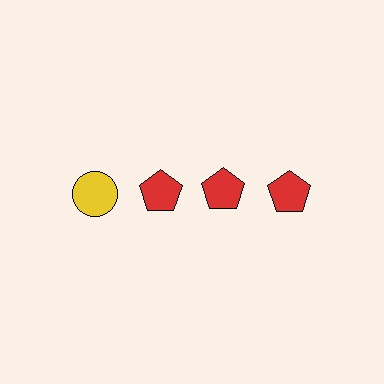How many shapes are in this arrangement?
There are 4 shapes arranged in a grid pattern.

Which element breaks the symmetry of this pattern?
The yellow circle in the top row, leftmost column breaks the symmetry. All other shapes are red pentagons.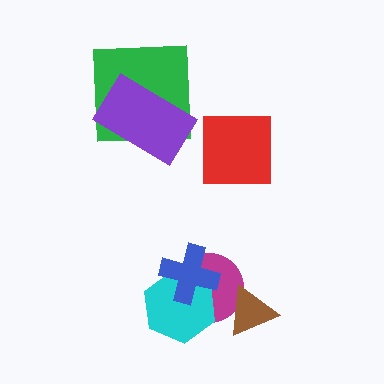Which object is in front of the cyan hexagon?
The blue cross is in front of the cyan hexagon.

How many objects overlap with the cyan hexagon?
2 objects overlap with the cyan hexagon.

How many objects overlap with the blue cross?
2 objects overlap with the blue cross.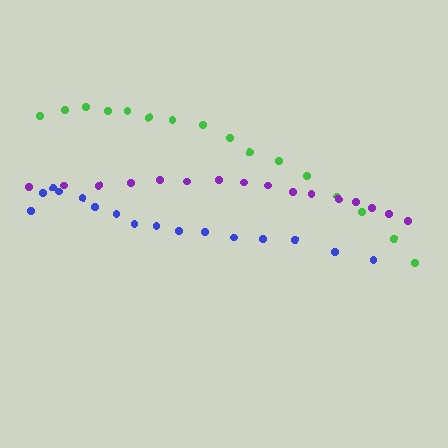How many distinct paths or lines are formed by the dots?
There are 3 distinct paths.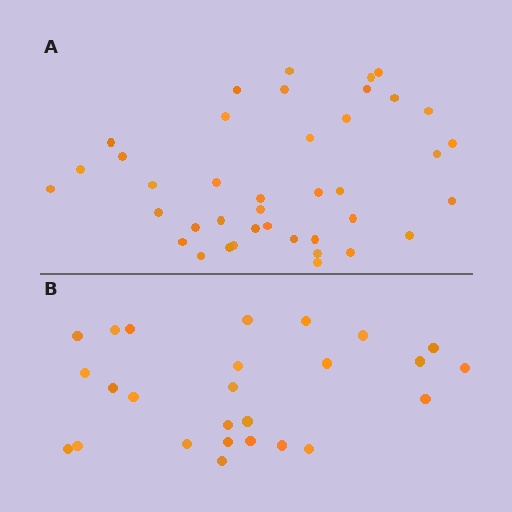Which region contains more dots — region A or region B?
Region A (the top region) has more dots.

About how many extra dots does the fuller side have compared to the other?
Region A has approximately 15 more dots than region B.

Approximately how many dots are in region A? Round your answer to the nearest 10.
About 40 dots.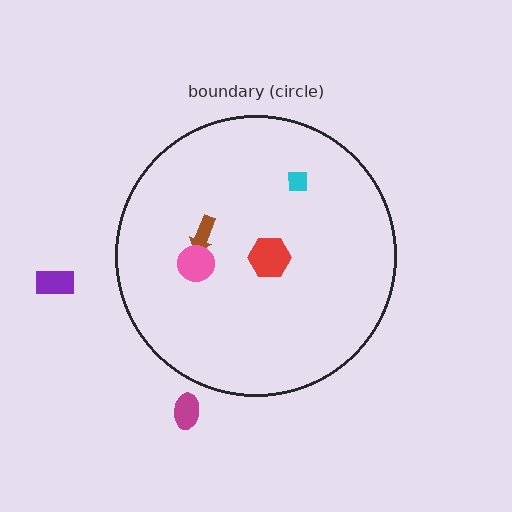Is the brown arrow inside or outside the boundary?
Inside.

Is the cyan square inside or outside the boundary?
Inside.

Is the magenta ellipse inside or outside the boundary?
Outside.